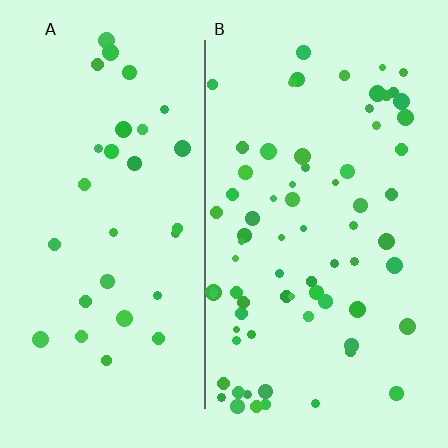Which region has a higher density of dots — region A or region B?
B (the right).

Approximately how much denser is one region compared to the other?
Approximately 2.3× — region B over region A.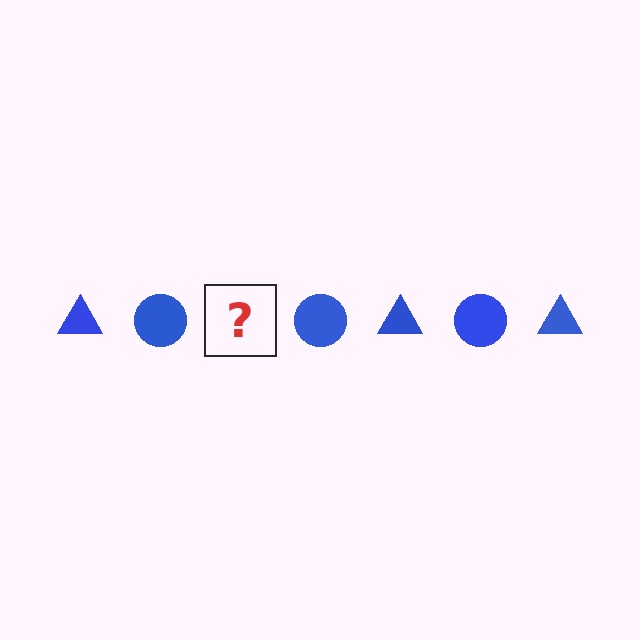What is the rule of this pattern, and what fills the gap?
The rule is that the pattern cycles through triangle, circle shapes in blue. The gap should be filled with a blue triangle.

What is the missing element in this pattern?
The missing element is a blue triangle.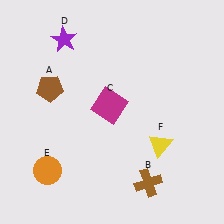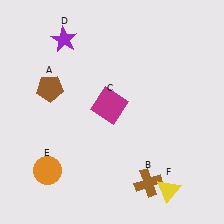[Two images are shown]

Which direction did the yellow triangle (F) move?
The yellow triangle (F) moved down.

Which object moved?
The yellow triangle (F) moved down.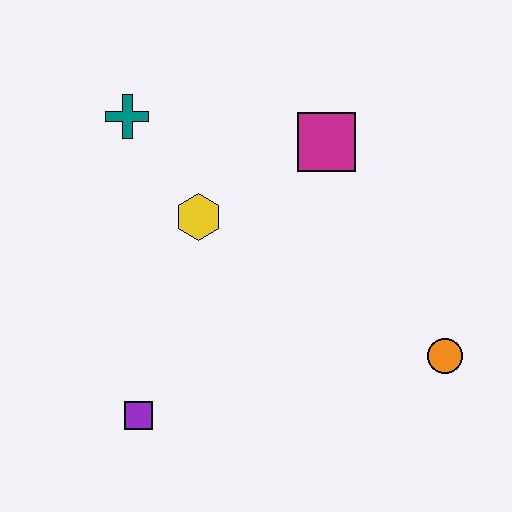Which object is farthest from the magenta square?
The purple square is farthest from the magenta square.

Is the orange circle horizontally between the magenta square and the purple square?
No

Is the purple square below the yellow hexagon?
Yes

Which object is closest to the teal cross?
The yellow hexagon is closest to the teal cross.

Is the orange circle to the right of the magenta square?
Yes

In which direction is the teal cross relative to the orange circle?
The teal cross is to the left of the orange circle.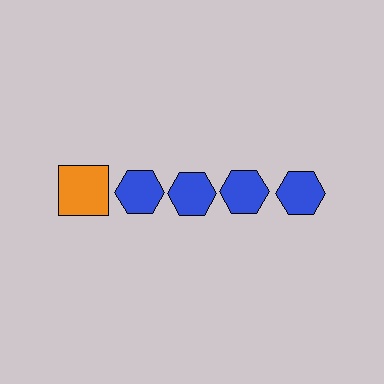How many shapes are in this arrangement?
There are 5 shapes arranged in a grid pattern.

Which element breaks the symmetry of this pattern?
The orange square in the top row, leftmost column breaks the symmetry. All other shapes are blue hexagons.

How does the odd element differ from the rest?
It differs in both color (orange instead of blue) and shape (square instead of hexagon).